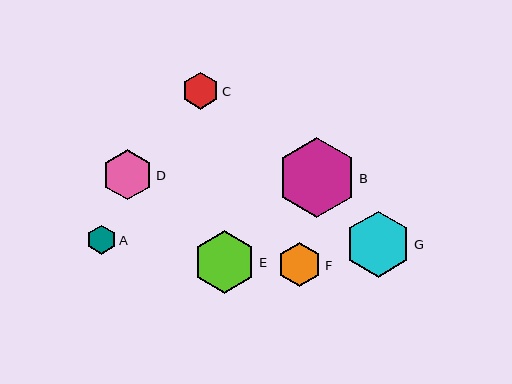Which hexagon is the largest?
Hexagon B is the largest with a size of approximately 79 pixels.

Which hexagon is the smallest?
Hexagon A is the smallest with a size of approximately 29 pixels.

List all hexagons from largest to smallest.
From largest to smallest: B, G, E, D, F, C, A.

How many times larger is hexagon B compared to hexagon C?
Hexagon B is approximately 2.1 times the size of hexagon C.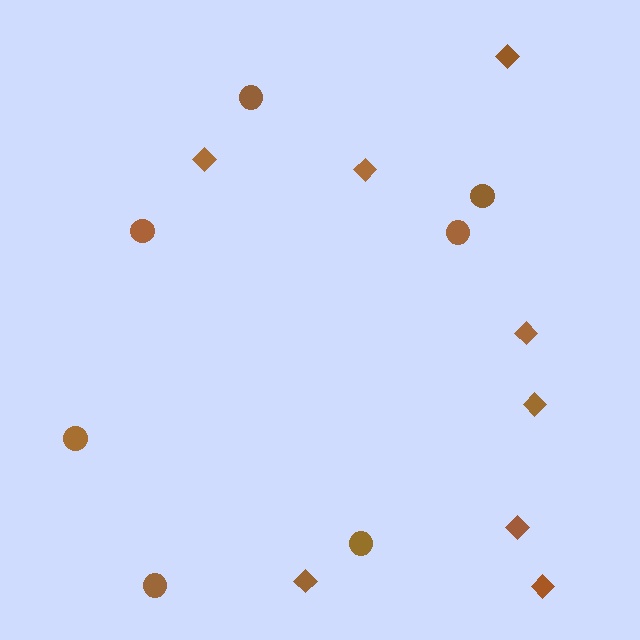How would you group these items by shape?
There are 2 groups: one group of circles (7) and one group of diamonds (8).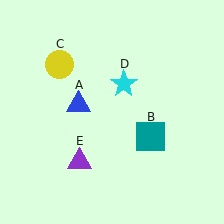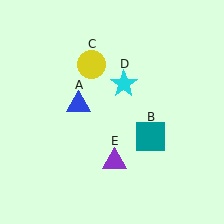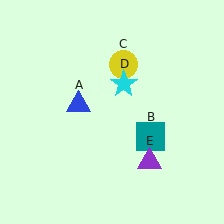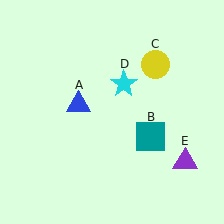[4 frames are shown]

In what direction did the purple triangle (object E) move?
The purple triangle (object E) moved right.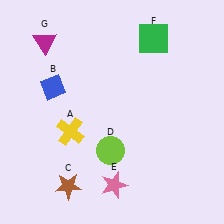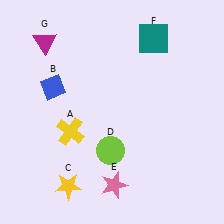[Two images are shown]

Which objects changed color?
C changed from brown to yellow. F changed from green to teal.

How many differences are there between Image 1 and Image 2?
There are 2 differences between the two images.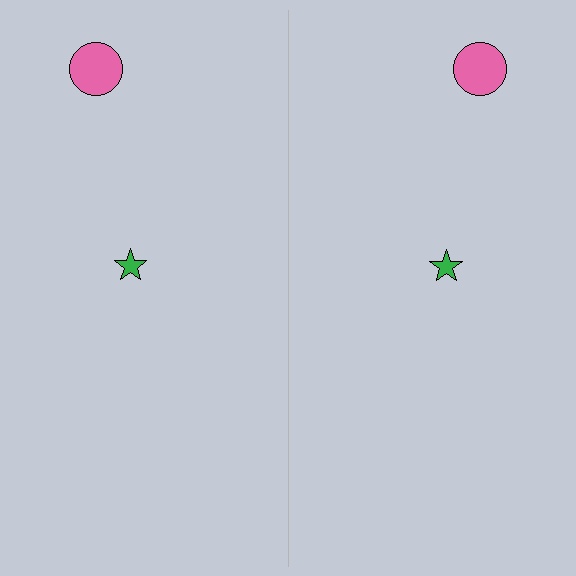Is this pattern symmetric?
Yes, this pattern has bilateral (reflection) symmetry.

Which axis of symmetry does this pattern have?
The pattern has a vertical axis of symmetry running through the center of the image.